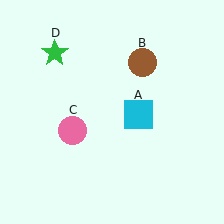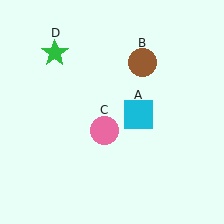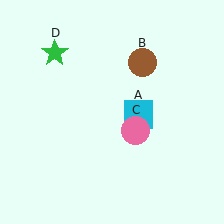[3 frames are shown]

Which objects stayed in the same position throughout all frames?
Cyan square (object A) and brown circle (object B) and green star (object D) remained stationary.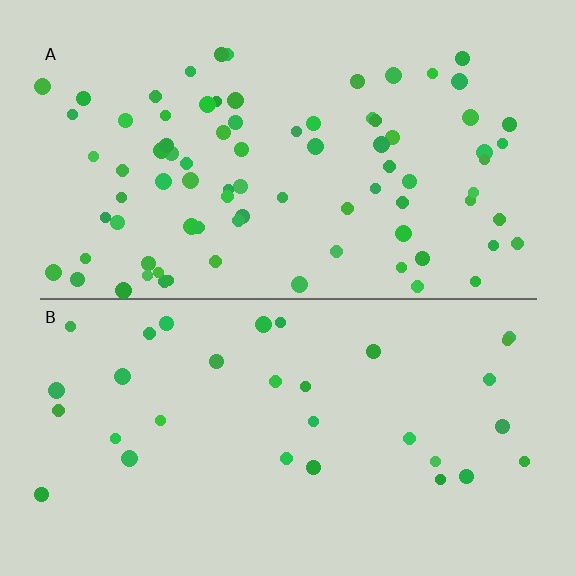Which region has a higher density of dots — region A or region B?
A (the top).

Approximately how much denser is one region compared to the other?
Approximately 2.6× — region A over region B.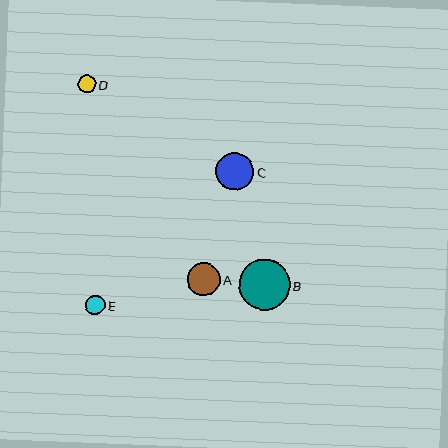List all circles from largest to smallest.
From largest to smallest: B, C, A, E, D.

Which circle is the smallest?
Circle D is the smallest with a size of approximately 18 pixels.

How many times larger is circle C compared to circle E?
Circle C is approximately 1.9 times the size of circle E.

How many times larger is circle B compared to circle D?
Circle B is approximately 2.9 times the size of circle D.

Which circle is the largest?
Circle B is the largest with a size of approximately 51 pixels.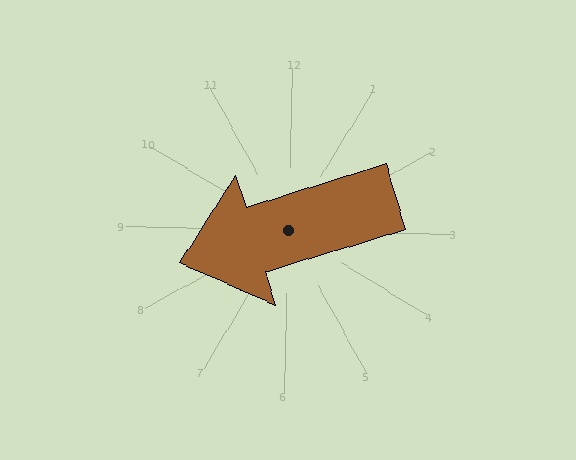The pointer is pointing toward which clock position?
Roughly 8 o'clock.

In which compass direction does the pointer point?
West.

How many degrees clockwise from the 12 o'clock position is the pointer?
Approximately 251 degrees.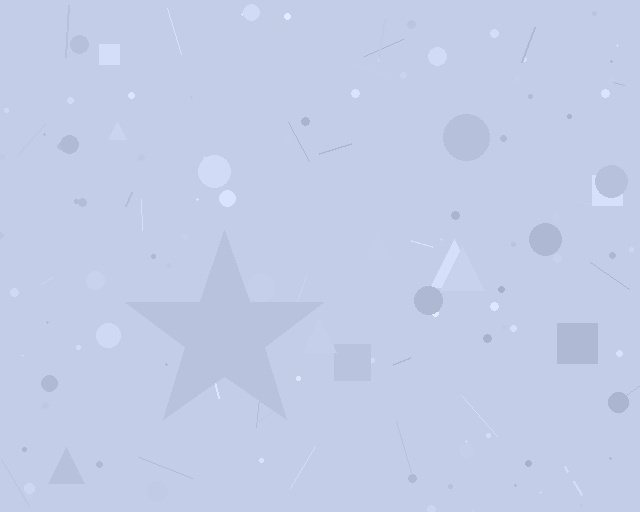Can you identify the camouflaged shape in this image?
The camouflaged shape is a star.